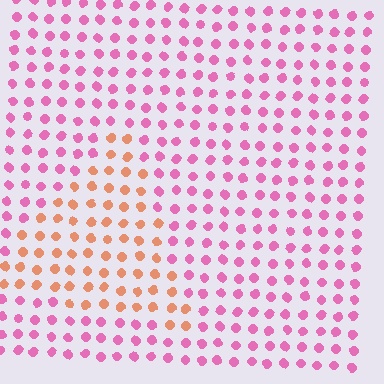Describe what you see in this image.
The image is filled with small pink elements in a uniform arrangement. A triangle-shaped region is visible where the elements are tinted to a slightly different hue, forming a subtle color boundary.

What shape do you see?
I see a triangle.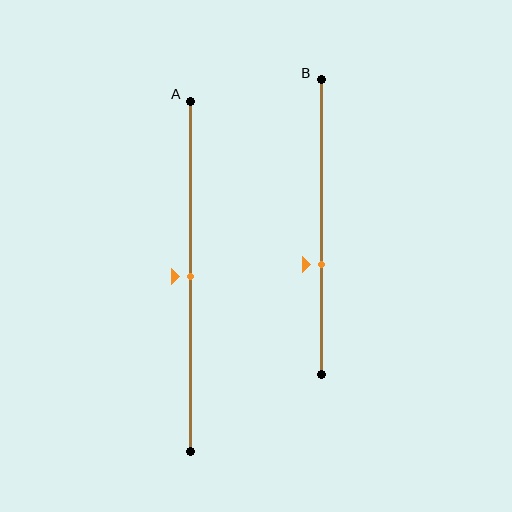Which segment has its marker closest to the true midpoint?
Segment A has its marker closest to the true midpoint.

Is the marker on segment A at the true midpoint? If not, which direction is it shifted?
Yes, the marker on segment A is at the true midpoint.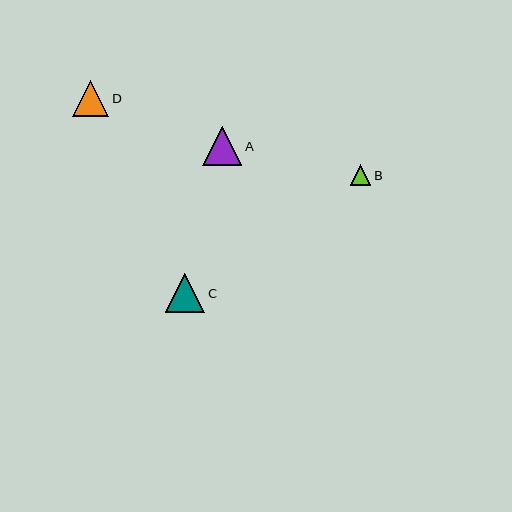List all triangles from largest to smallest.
From largest to smallest: C, A, D, B.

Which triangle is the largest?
Triangle C is the largest with a size of approximately 40 pixels.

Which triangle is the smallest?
Triangle B is the smallest with a size of approximately 20 pixels.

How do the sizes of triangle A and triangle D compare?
Triangle A and triangle D are approximately the same size.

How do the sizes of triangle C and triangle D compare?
Triangle C and triangle D are approximately the same size.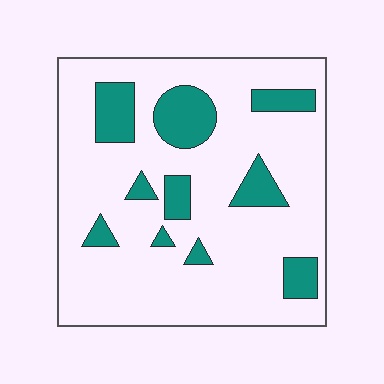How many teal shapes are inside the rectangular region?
10.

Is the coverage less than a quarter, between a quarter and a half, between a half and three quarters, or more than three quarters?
Less than a quarter.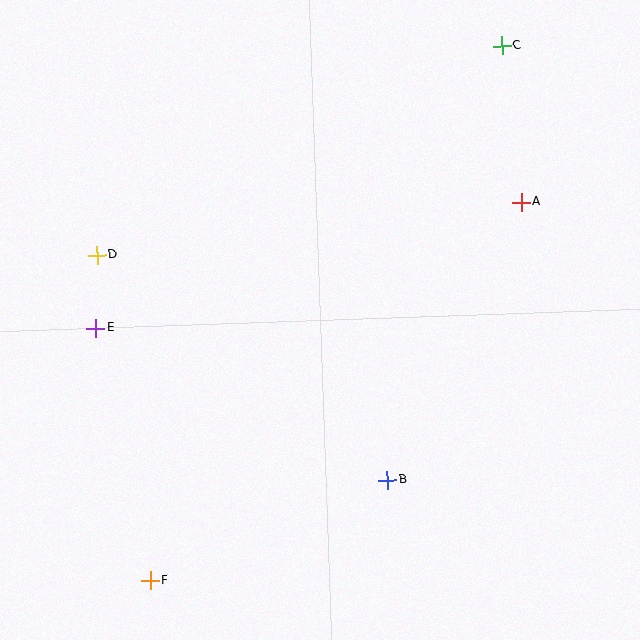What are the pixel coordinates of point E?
Point E is at (96, 328).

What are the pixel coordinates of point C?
Point C is at (502, 46).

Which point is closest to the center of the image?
Point B at (387, 480) is closest to the center.